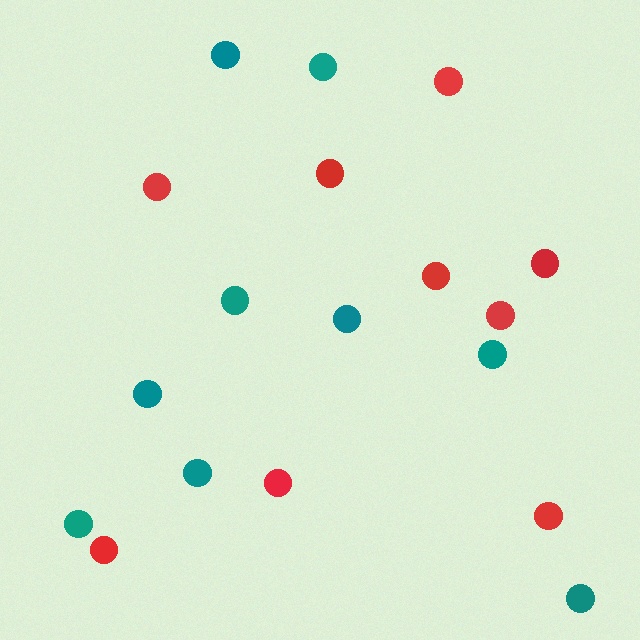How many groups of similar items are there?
There are 2 groups: one group of red circles (9) and one group of teal circles (9).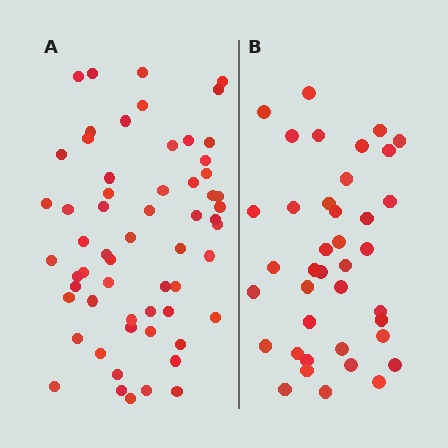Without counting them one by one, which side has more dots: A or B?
Region A (the left region) has more dots.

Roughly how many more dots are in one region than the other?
Region A has approximately 20 more dots than region B.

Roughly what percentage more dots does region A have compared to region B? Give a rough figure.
About 55% more.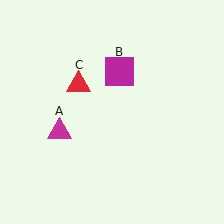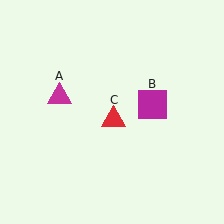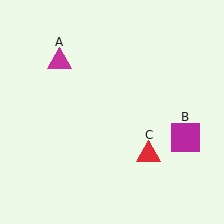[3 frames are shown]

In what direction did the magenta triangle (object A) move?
The magenta triangle (object A) moved up.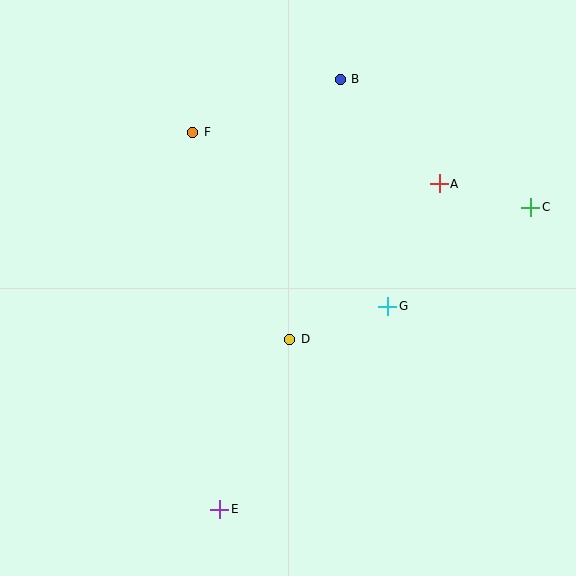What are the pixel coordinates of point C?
Point C is at (531, 207).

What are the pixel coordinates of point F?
Point F is at (193, 132).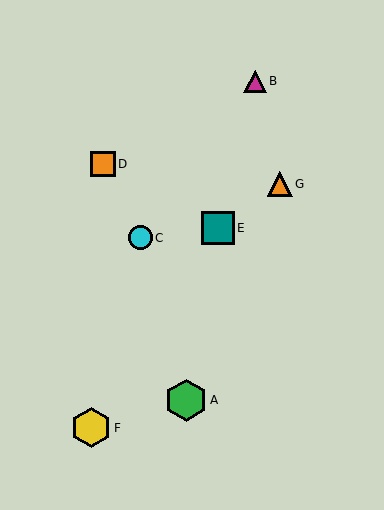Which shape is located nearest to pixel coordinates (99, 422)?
The yellow hexagon (labeled F) at (91, 428) is nearest to that location.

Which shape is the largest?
The green hexagon (labeled A) is the largest.